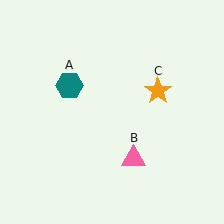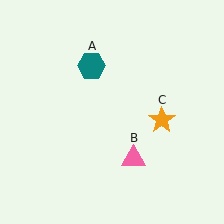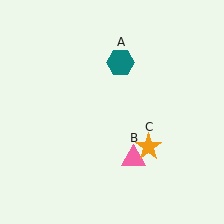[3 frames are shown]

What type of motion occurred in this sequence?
The teal hexagon (object A), orange star (object C) rotated clockwise around the center of the scene.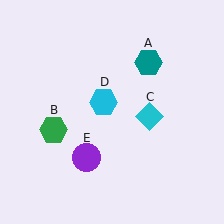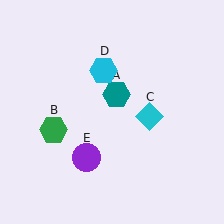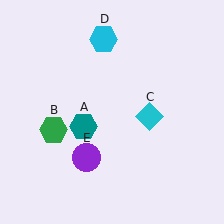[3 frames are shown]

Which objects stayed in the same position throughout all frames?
Green hexagon (object B) and cyan diamond (object C) and purple circle (object E) remained stationary.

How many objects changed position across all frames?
2 objects changed position: teal hexagon (object A), cyan hexagon (object D).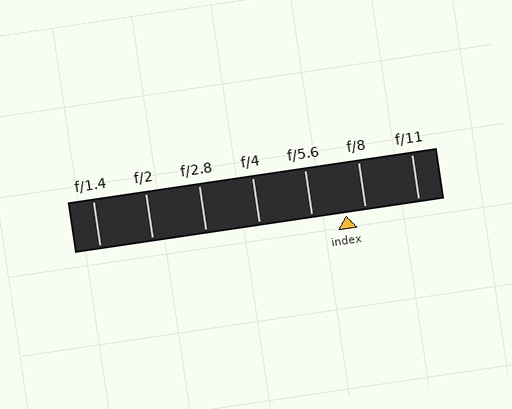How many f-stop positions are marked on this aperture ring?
There are 7 f-stop positions marked.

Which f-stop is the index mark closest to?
The index mark is closest to f/8.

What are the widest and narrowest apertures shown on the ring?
The widest aperture shown is f/1.4 and the narrowest is f/11.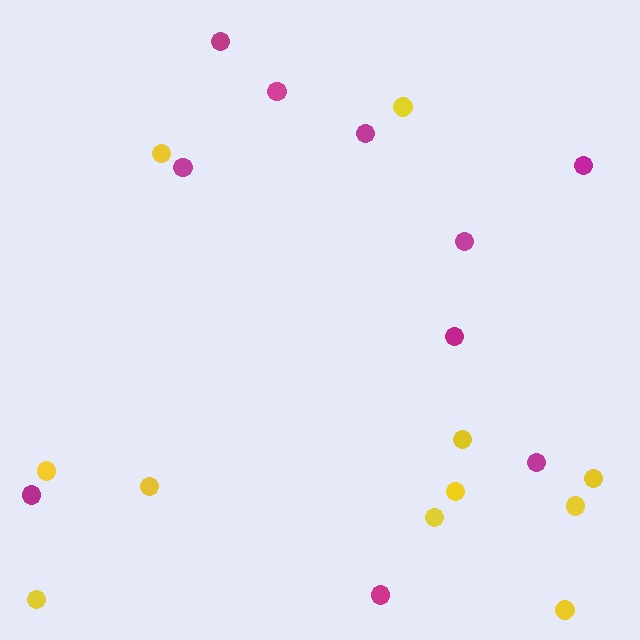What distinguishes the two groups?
There are 2 groups: one group of magenta circles (10) and one group of yellow circles (11).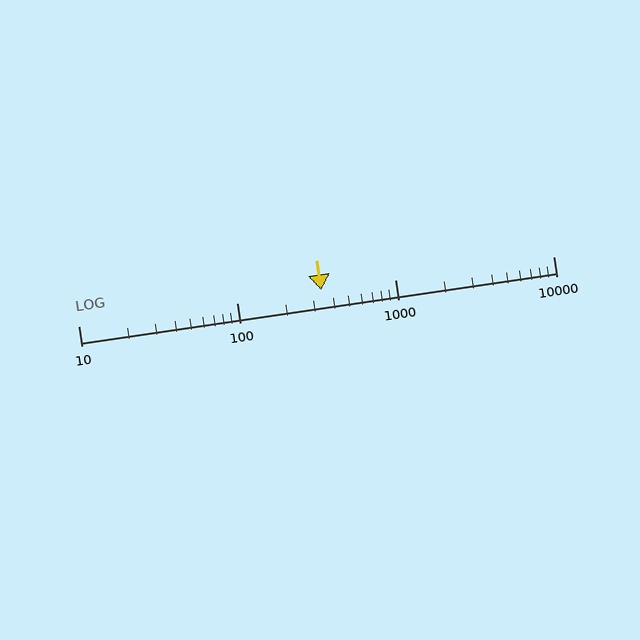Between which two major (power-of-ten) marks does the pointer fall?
The pointer is between 100 and 1000.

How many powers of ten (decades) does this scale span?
The scale spans 3 decades, from 10 to 10000.